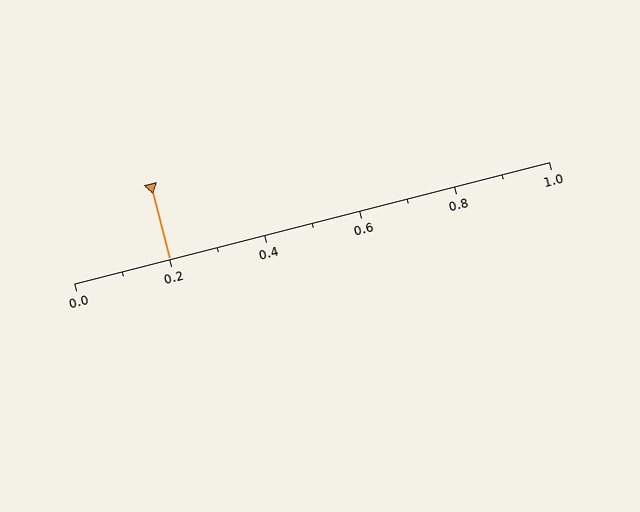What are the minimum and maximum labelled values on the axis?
The axis runs from 0.0 to 1.0.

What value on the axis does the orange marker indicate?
The marker indicates approximately 0.2.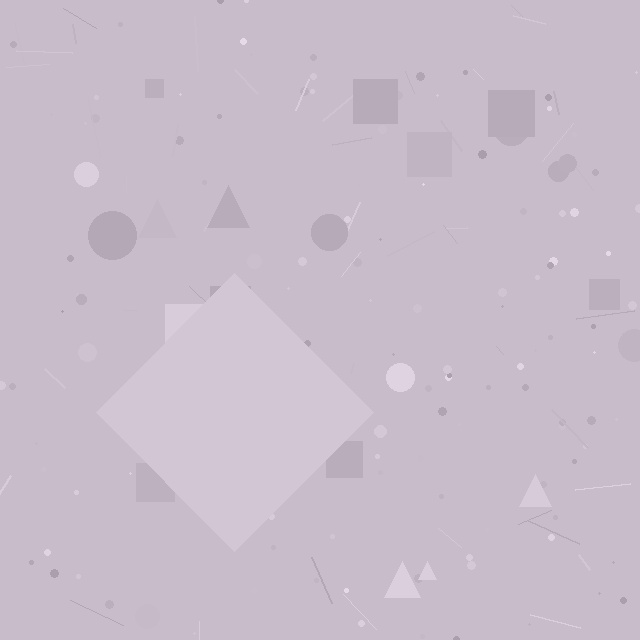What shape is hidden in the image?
A diamond is hidden in the image.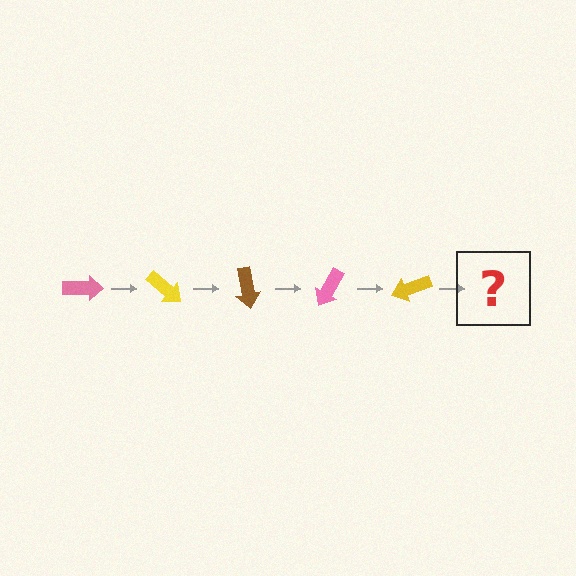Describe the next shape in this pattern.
It should be a brown arrow, rotated 200 degrees from the start.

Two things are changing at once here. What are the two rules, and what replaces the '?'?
The two rules are that it rotates 40 degrees each step and the color cycles through pink, yellow, and brown. The '?' should be a brown arrow, rotated 200 degrees from the start.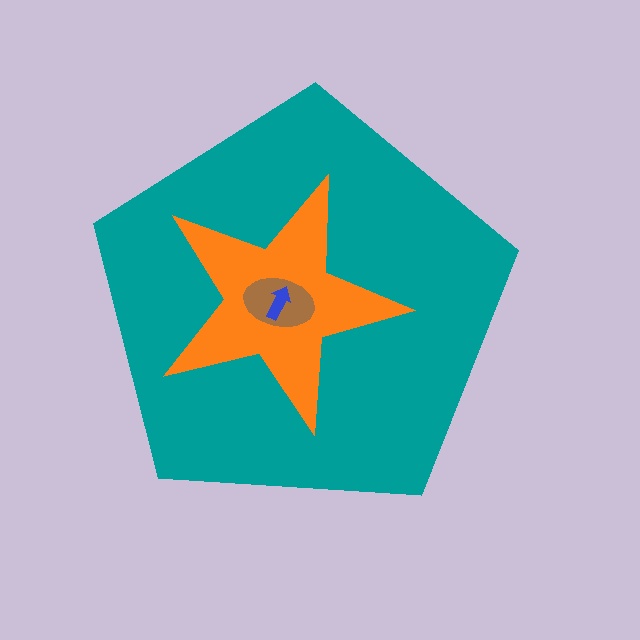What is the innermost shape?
The blue arrow.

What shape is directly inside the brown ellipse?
The blue arrow.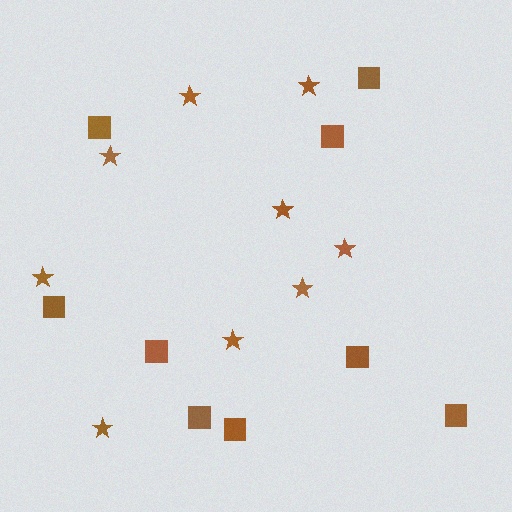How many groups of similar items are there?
There are 2 groups: one group of squares (9) and one group of stars (9).